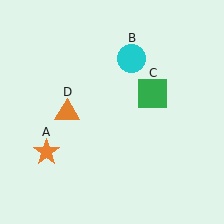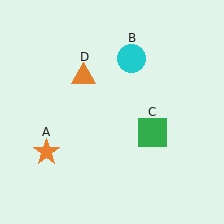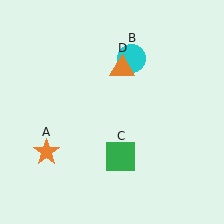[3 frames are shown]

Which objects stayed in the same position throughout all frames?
Orange star (object A) and cyan circle (object B) remained stationary.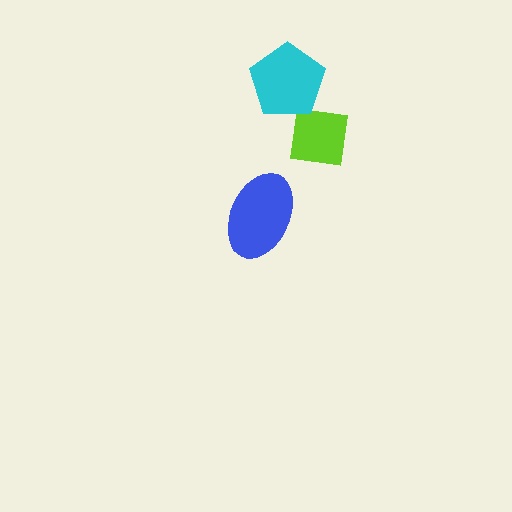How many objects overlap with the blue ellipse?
0 objects overlap with the blue ellipse.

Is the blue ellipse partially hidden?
No, no other shape covers it.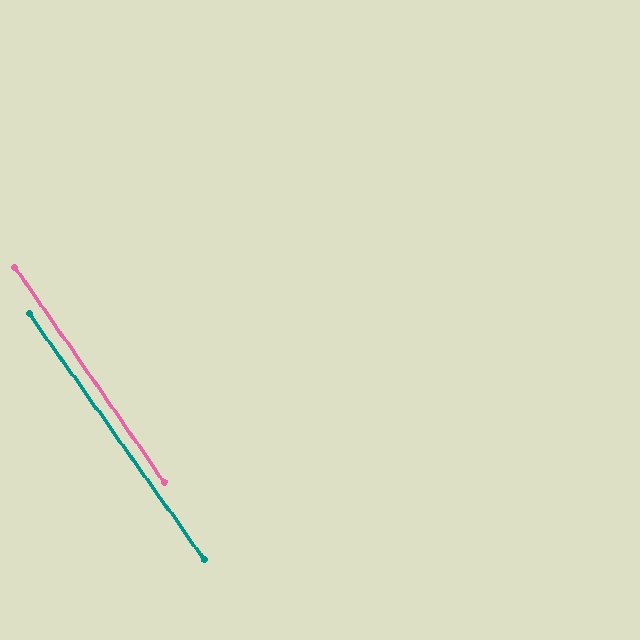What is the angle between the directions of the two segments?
Approximately 1 degree.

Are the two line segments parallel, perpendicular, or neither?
Parallel — their directions differ by only 0.6°.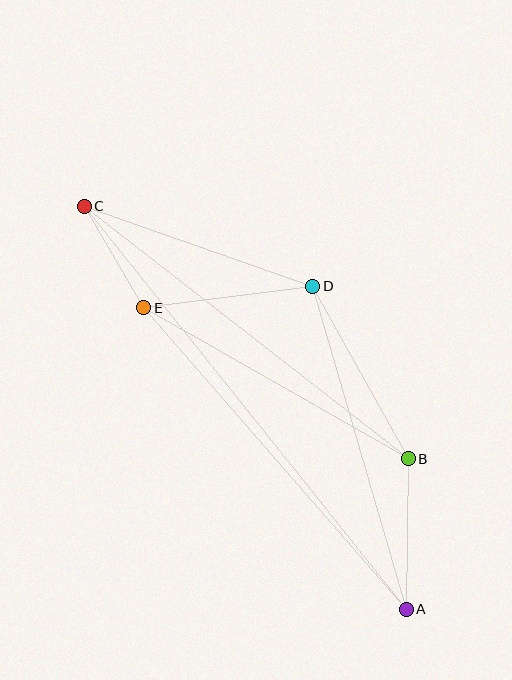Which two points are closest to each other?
Points C and E are closest to each other.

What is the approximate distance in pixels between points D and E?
The distance between D and E is approximately 170 pixels.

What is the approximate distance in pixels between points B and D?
The distance between B and D is approximately 197 pixels.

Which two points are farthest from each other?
Points A and C are farthest from each other.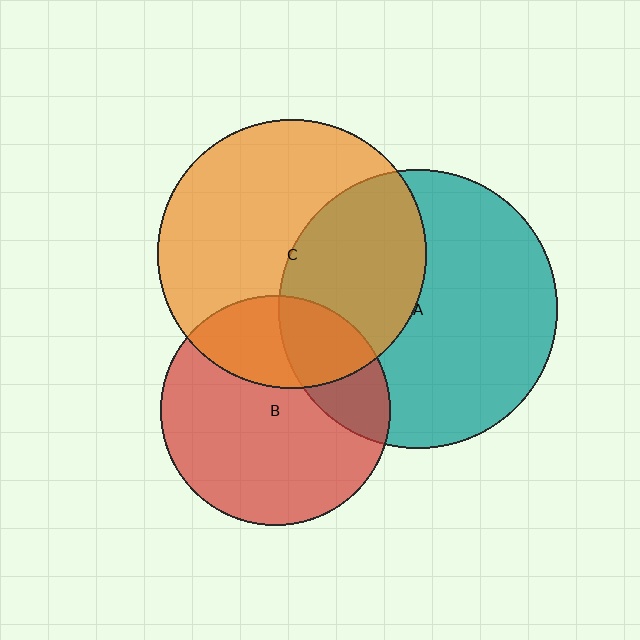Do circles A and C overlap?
Yes.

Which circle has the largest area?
Circle A (teal).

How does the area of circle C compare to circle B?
Approximately 1.4 times.